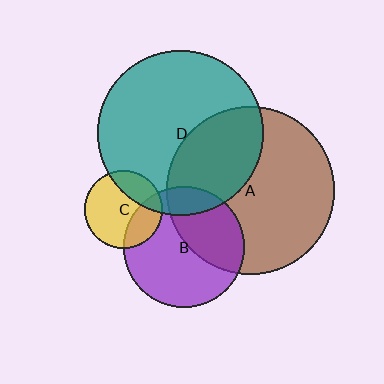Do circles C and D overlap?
Yes.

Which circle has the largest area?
Circle A (brown).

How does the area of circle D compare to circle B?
Approximately 1.9 times.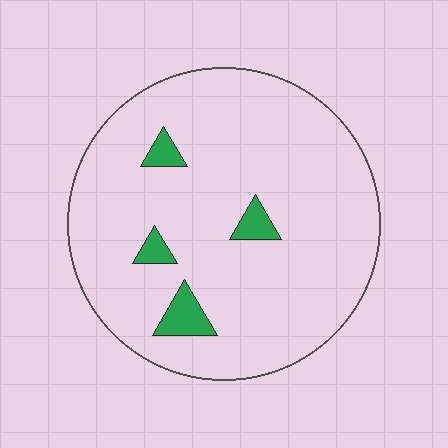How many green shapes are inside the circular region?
4.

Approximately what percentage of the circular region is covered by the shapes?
Approximately 5%.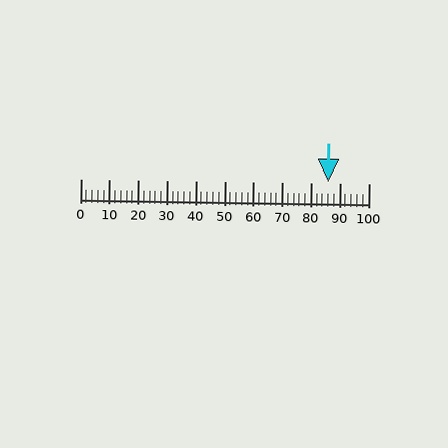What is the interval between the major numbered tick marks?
The major tick marks are spaced 10 units apart.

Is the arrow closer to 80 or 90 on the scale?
The arrow is closer to 90.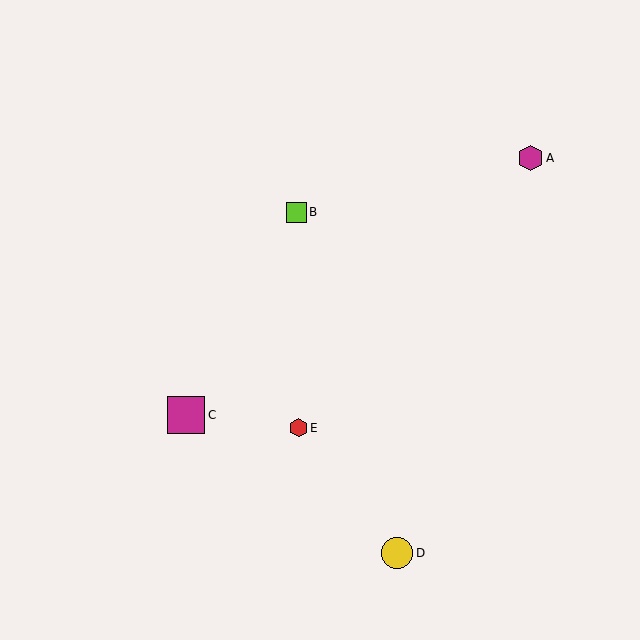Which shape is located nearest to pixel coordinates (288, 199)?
The lime square (labeled B) at (296, 212) is nearest to that location.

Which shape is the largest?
The magenta square (labeled C) is the largest.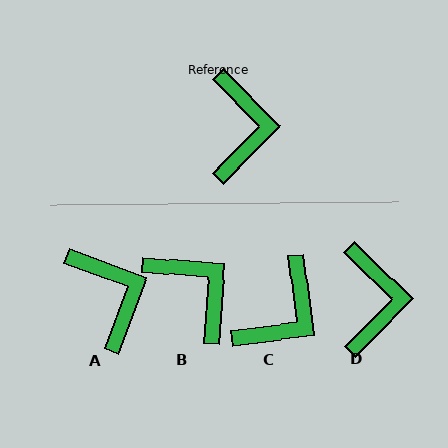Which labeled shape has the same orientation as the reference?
D.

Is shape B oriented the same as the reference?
No, it is off by about 41 degrees.